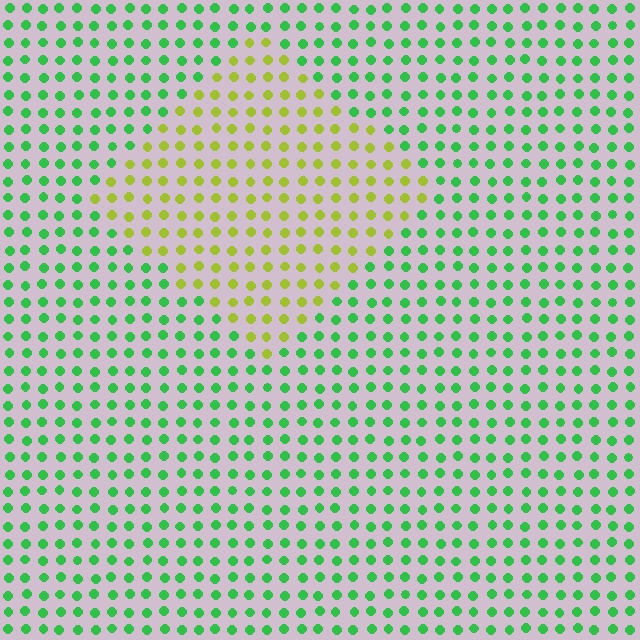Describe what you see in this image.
The image is filled with small green elements in a uniform arrangement. A diamond-shaped region is visible where the elements are tinted to a slightly different hue, forming a subtle color boundary.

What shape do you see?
I see a diamond.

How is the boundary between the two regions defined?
The boundary is defined purely by a slight shift in hue (about 56 degrees). Spacing, size, and orientation are identical on both sides.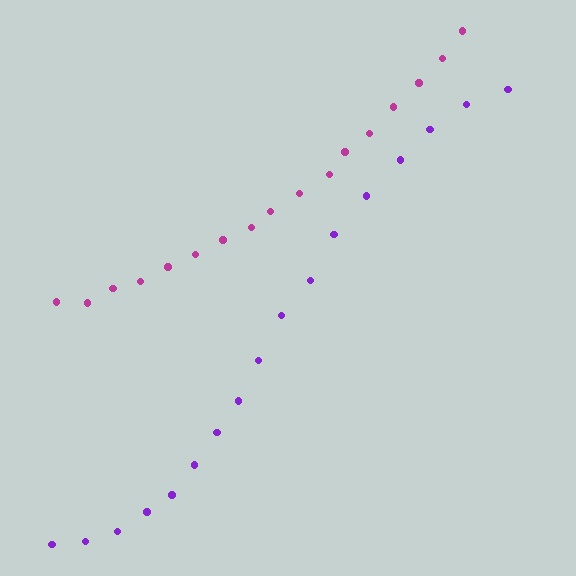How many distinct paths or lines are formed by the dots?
There are 2 distinct paths.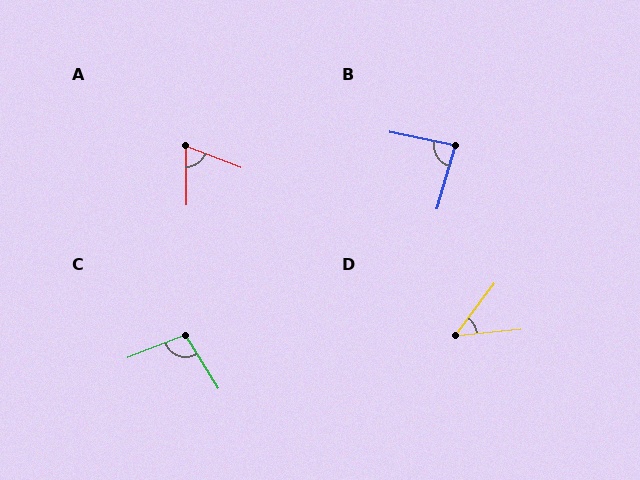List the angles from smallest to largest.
D (47°), A (69°), B (85°), C (101°).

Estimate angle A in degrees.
Approximately 69 degrees.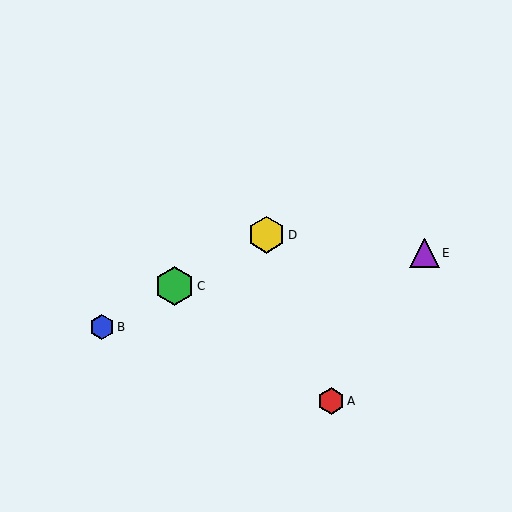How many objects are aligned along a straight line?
3 objects (B, C, D) are aligned along a straight line.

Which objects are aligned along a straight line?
Objects B, C, D are aligned along a straight line.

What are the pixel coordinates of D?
Object D is at (267, 235).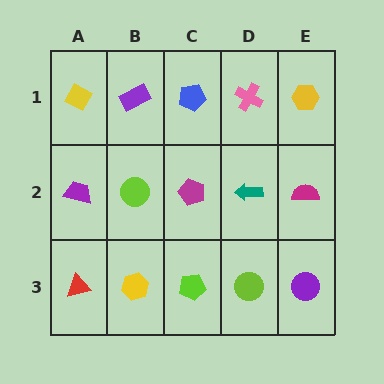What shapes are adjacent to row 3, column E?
A magenta semicircle (row 2, column E), a lime circle (row 3, column D).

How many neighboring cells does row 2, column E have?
3.